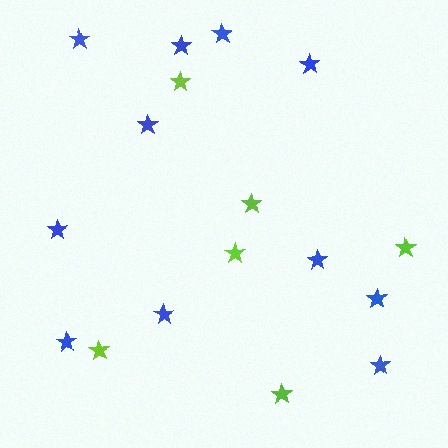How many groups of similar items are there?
There are 2 groups: one group of blue stars (11) and one group of lime stars (6).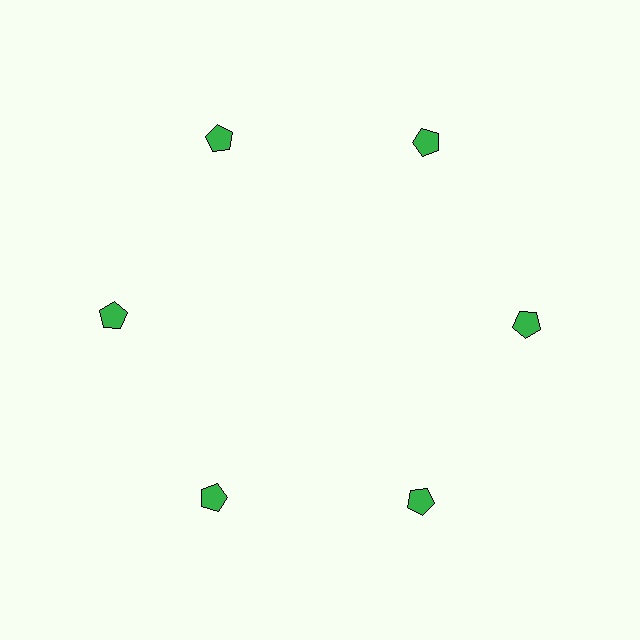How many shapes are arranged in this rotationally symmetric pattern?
There are 6 shapes, arranged in 6 groups of 1.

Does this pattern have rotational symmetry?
Yes, this pattern has 6-fold rotational symmetry. It looks the same after rotating 60 degrees around the center.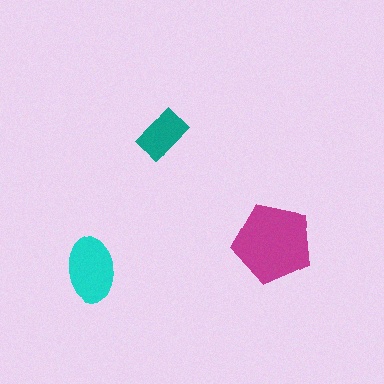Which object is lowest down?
The cyan ellipse is bottommost.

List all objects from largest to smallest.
The magenta pentagon, the cyan ellipse, the teal rectangle.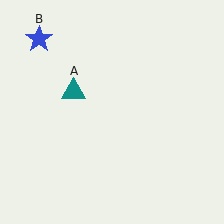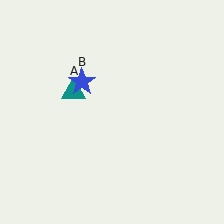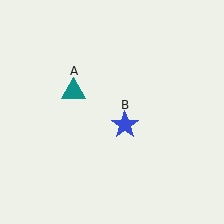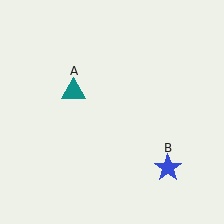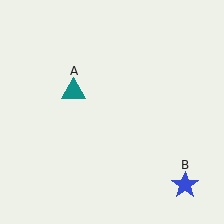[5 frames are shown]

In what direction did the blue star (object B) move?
The blue star (object B) moved down and to the right.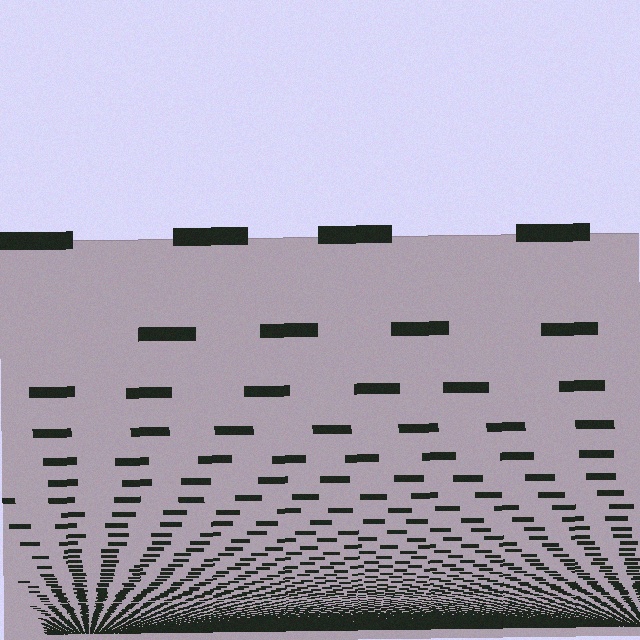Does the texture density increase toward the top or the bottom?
Density increases toward the bottom.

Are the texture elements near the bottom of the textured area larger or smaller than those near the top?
Smaller. The gradient is inverted — elements near the bottom are smaller and denser.